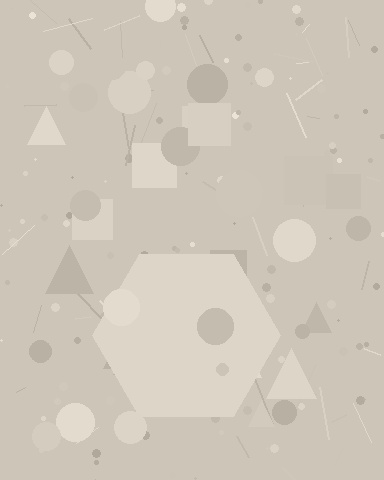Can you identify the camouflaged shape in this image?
The camouflaged shape is a hexagon.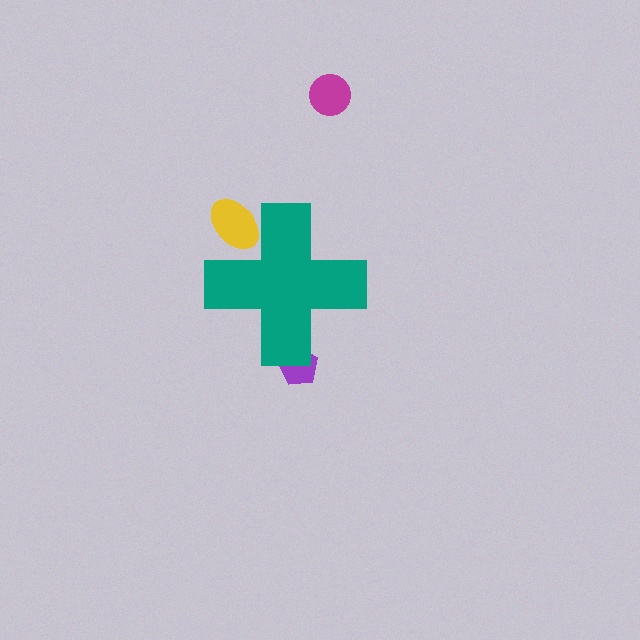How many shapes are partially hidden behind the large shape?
2 shapes are partially hidden.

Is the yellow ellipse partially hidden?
Yes, the yellow ellipse is partially hidden behind the teal cross.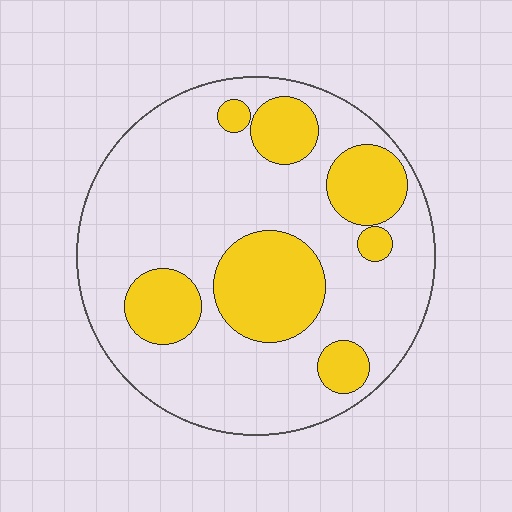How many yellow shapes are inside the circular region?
7.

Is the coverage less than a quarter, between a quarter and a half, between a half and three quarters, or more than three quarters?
Between a quarter and a half.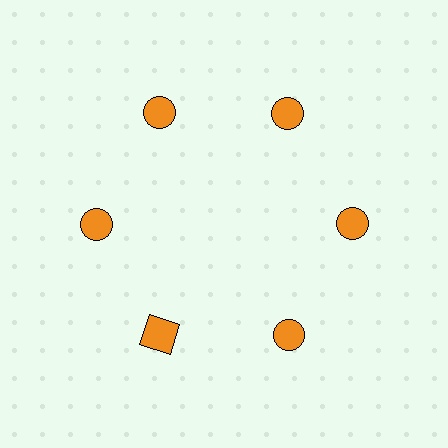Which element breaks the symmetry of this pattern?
The orange square at roughly the 7 o'clock position breaks the symmetry. All other shapes are orange circles.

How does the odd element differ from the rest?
It has a different shape: square instead of circle.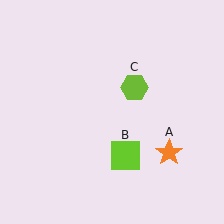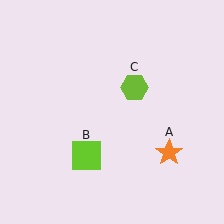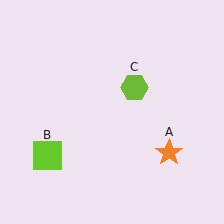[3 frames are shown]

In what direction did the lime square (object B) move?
The lime square (object B) moved left.